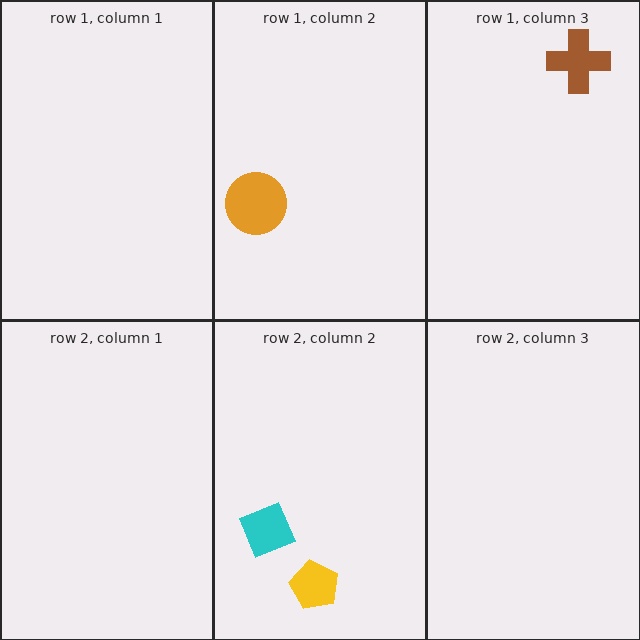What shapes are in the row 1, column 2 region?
The orange circle.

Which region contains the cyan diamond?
The row 2, column 2 region.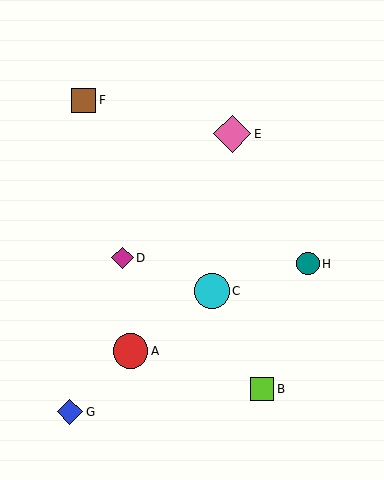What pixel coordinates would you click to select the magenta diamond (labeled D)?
Click at (123, 258) to select the magenta diamond D.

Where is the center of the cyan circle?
The center of the cyan circle is at (212, 291).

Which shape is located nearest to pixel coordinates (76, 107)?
The brown square (labeled F) at (84, 100) is nearest to that location.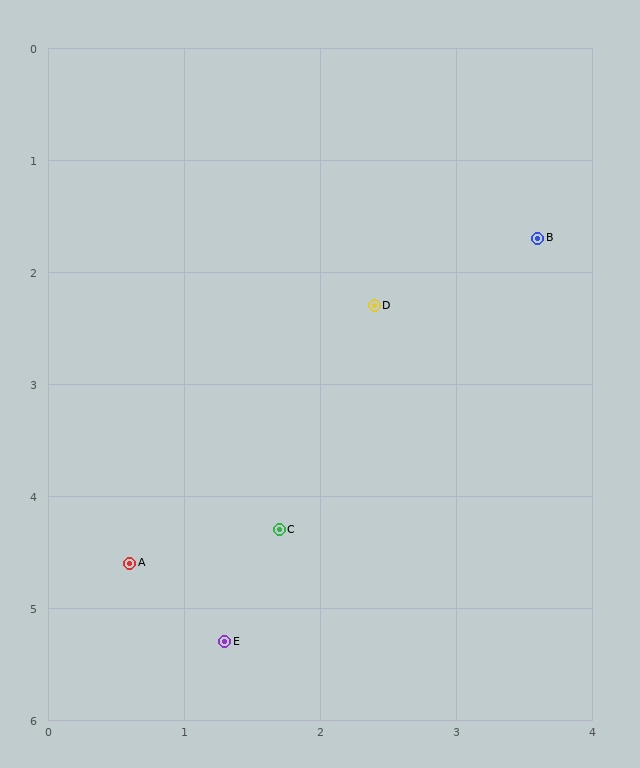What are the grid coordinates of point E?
Point E is at approximately (1.3, 5.3).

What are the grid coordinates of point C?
Point C is at approximately (1.7, 4.3).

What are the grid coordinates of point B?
Point B is at approximately (3.6, 1.7).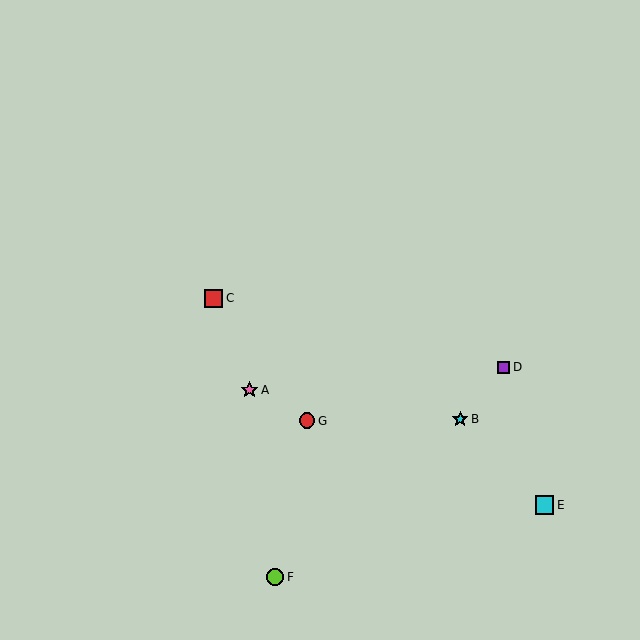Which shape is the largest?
The cyan square (labeled E) is the largest.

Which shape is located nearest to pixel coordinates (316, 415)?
The red circle (labeled G) at (307, 421) is nearest to that location.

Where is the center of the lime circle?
The center of the lime circle is at (275, 577).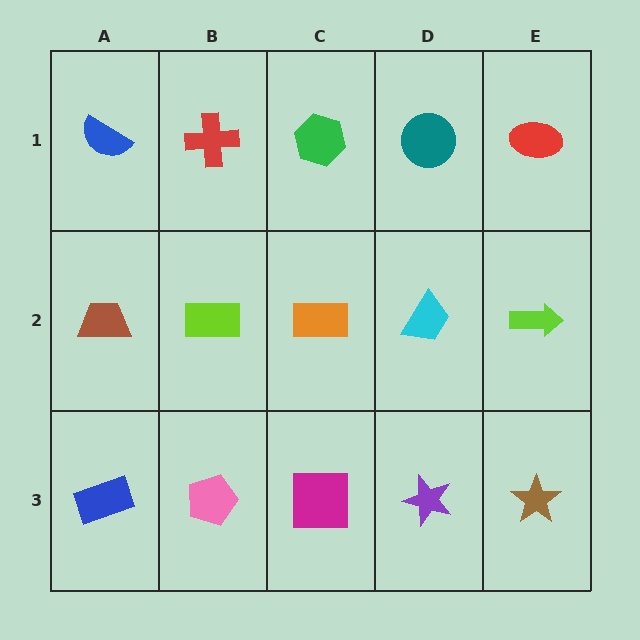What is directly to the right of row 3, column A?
A pink pentagon.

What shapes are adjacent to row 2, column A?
A blue semicircle (row 1, column A), a blue rectangle (row 3, column A), a lime rectangle (row 2, column B).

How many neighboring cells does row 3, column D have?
3.